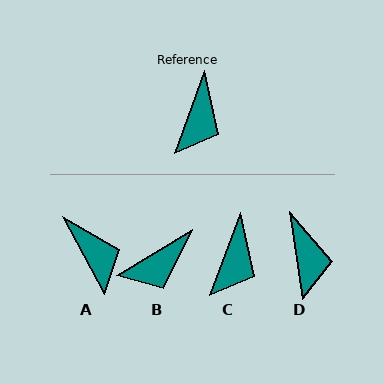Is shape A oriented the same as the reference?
No, it is off by about 49 degrees.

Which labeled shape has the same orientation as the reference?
C.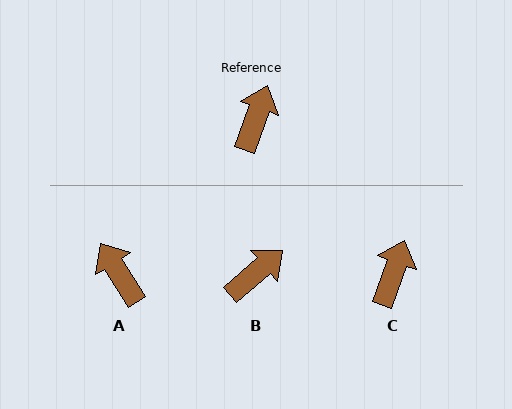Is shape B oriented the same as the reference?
No, it is off by about 30 degrees.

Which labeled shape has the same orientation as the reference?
C.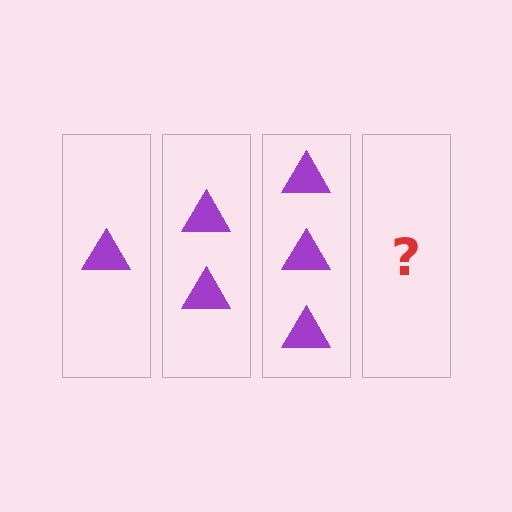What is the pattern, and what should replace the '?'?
The pattern is that each step adds one more triangle. The '?' should be 4 triangles.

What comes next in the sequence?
The next element should be 4 triangles.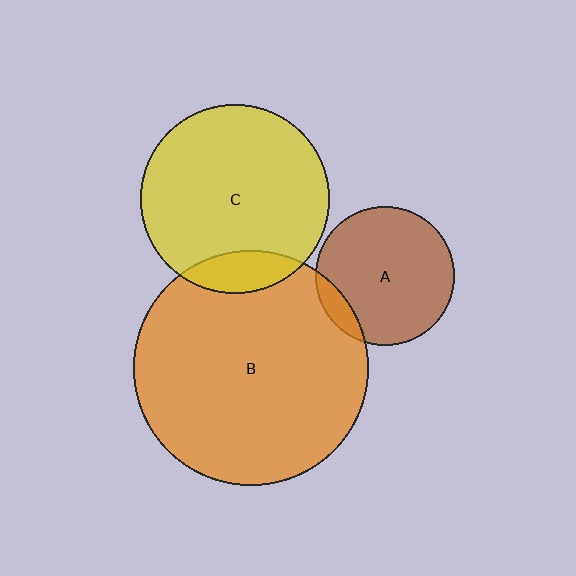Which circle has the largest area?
Circle B (orange).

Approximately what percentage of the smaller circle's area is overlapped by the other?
Approximately 15%.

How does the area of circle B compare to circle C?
Approximately 1.5 times.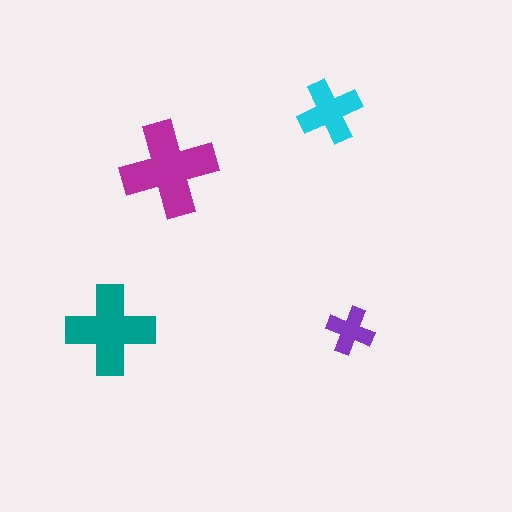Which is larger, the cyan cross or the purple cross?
The cyan one.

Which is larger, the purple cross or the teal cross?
The teal one.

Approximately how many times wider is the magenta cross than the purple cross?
About 2 times wider.